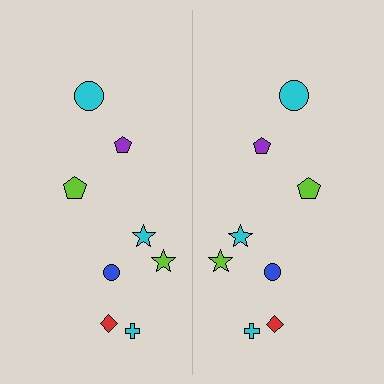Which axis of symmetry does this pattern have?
The pattern has a vertical axis of symmetry running through the center of the image.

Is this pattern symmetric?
Yes, this pattern has bilateral (reflection) symmetry.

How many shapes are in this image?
There are 16 shapes in this image.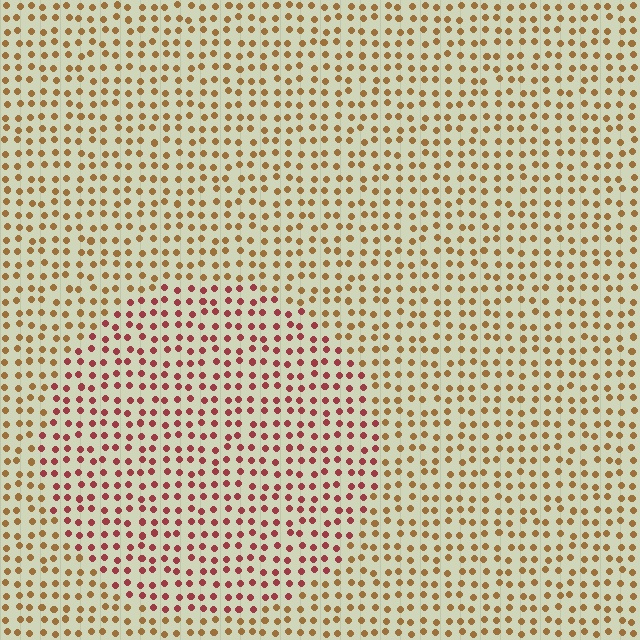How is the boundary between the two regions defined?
The boundary is defined purely by a slight shift in hue (about 40 degrees). Spacing, size, and orientation are identical on both sides.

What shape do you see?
I see a circle.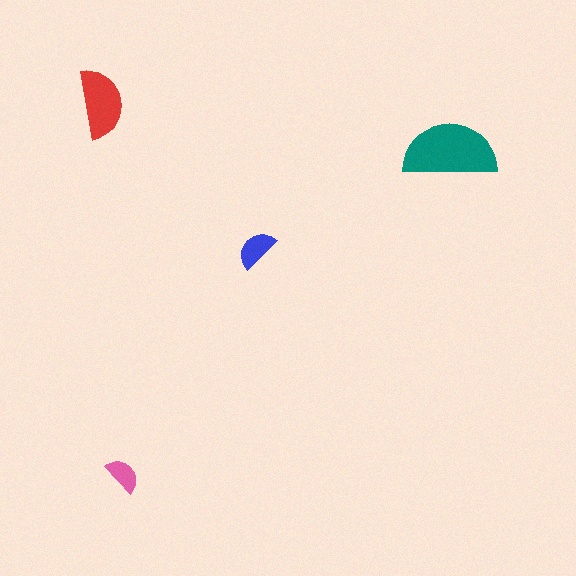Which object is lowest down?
The pink semicircle is bottommost.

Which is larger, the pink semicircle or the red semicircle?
The red one.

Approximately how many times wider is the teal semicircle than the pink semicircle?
About 2.5 times wider.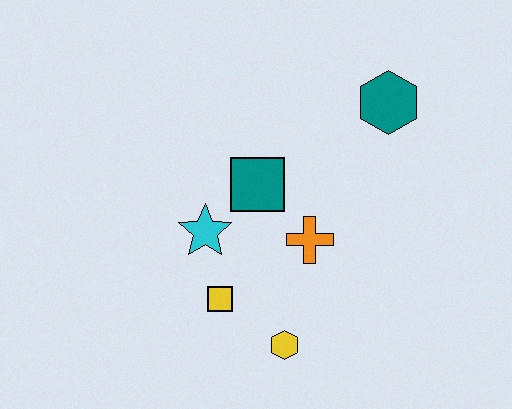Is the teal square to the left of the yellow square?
No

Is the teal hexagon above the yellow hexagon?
Yes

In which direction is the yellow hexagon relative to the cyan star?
The yellow hexagon is below the cyan star.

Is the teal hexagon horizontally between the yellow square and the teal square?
No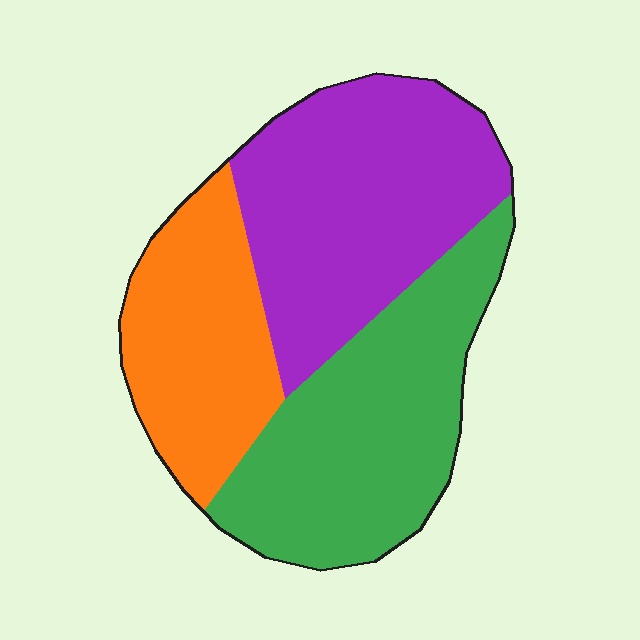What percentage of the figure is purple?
Purple takes up about three eighths (3/8) of the figure.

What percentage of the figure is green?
Green covers 37% of the figure.